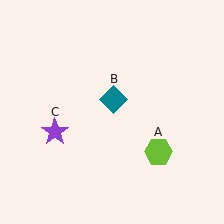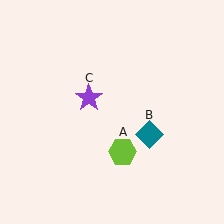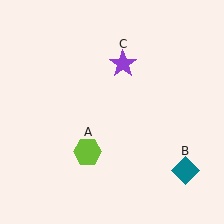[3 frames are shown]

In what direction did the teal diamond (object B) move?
The teal diamond (object B) moved down and to the right.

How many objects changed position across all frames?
3 objects changed position: lime hexagon (object A), teal diamond (object B), purple star (object C).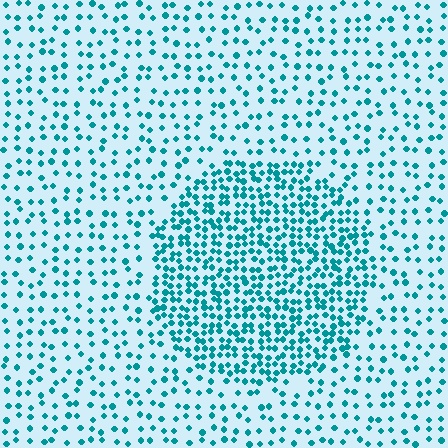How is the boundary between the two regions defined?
The boundary is defined by a change in element density (approximately 2.3x ratio). All elements are the same color, size, and shape.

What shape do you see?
I see a circle.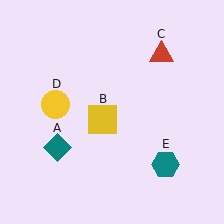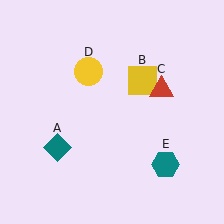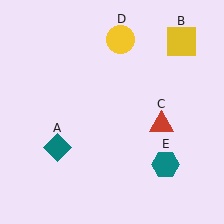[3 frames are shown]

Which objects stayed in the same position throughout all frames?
Teal diamond (object A) and teal hexagon (object E) remained stationary.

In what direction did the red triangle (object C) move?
The red triangle (object C) moved down.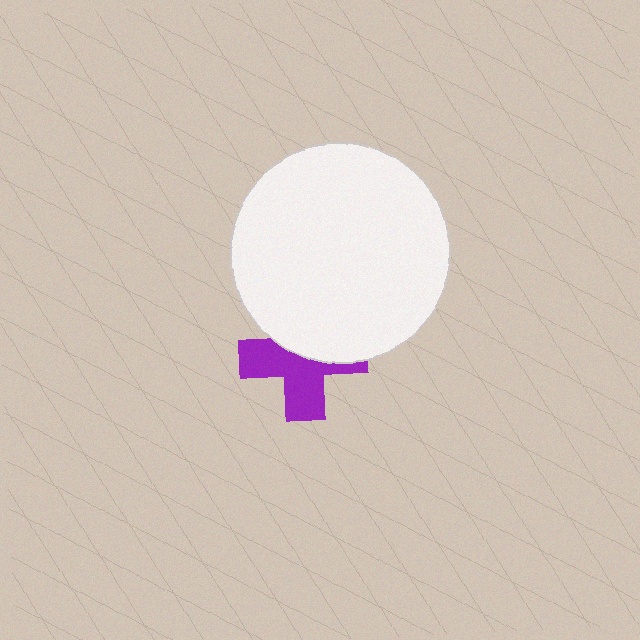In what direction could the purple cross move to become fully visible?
The purple cross could move down. That would shift it out from behind the white circle entirely.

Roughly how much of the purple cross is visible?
About half of it is visible (roughly 55%).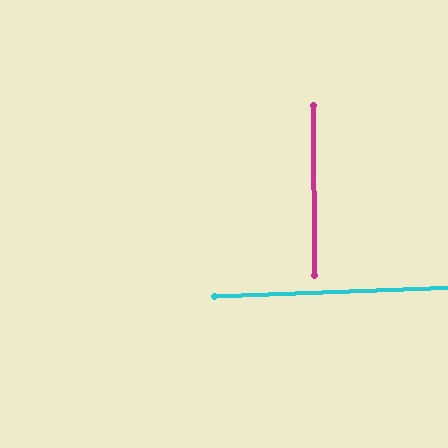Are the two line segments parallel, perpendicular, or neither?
Perpendicular — they meet at approximately 88°.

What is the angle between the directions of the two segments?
Approximately 88 degrees.